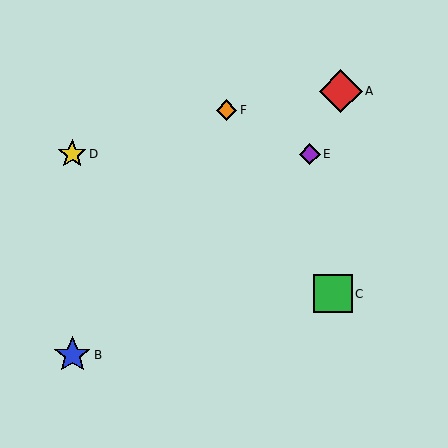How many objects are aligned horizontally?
2 objects (D, E) are aligned horizontally.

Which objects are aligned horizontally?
Objects D, E are aligned horizontally.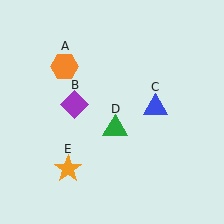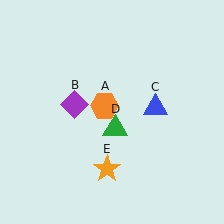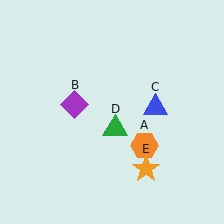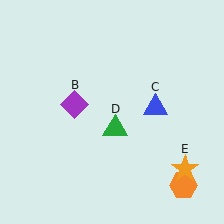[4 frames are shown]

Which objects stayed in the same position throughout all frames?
Purple diamond (object B) and blue triangle (object C) and green triangle (object D) remained stationary.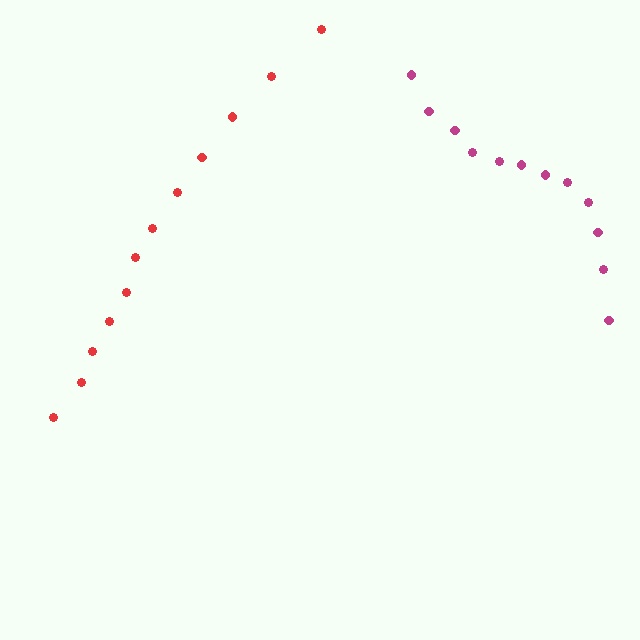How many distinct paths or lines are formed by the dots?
There are 2 distinct paths.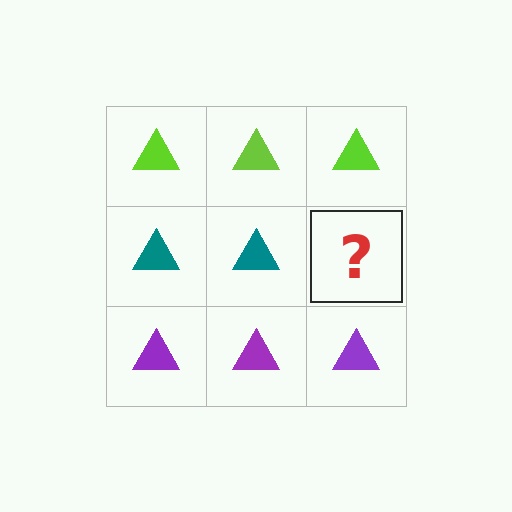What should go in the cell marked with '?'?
The missing cell should contain a teal triangle.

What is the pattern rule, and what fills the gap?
The rule is that each row has a consistent color. The gap should be filled with a teal triangle.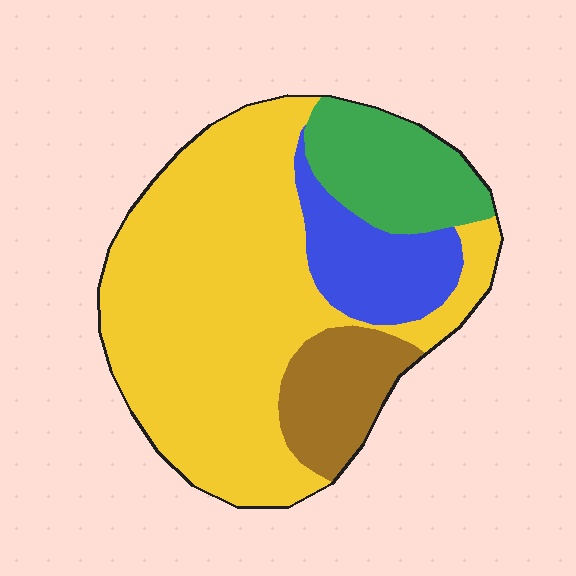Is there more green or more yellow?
Yellow.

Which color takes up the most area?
Yellow, at roughly 60%.